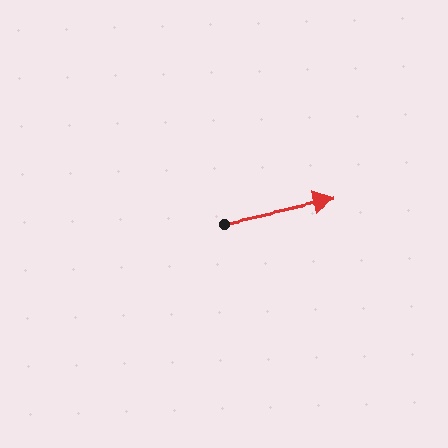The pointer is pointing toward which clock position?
Roughly 3 o'clock.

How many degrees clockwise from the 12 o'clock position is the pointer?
Approximately 78 degrees.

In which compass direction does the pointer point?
East.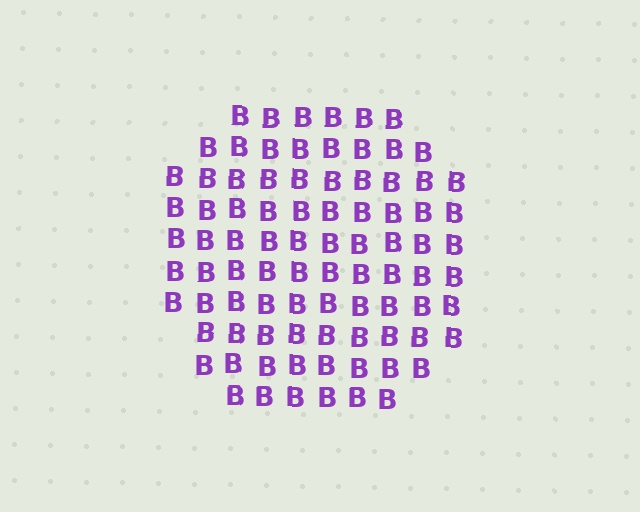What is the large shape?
The large shape is a circle.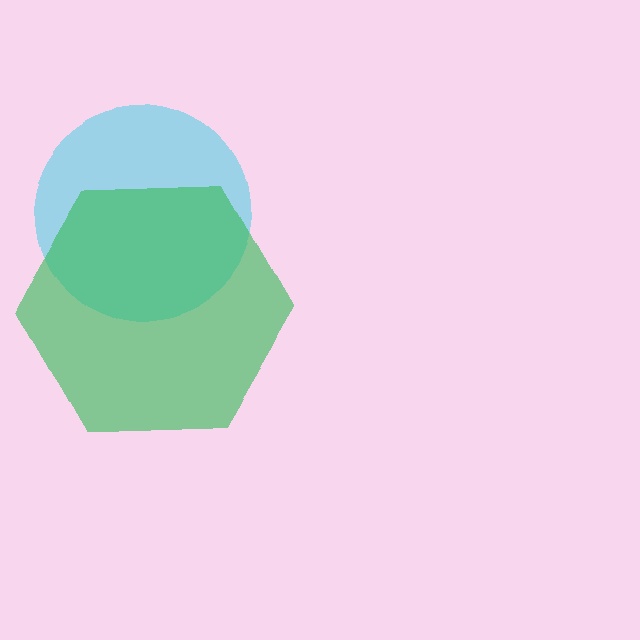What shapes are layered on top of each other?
The layered shapes are: a cyan circle, a green hexagon.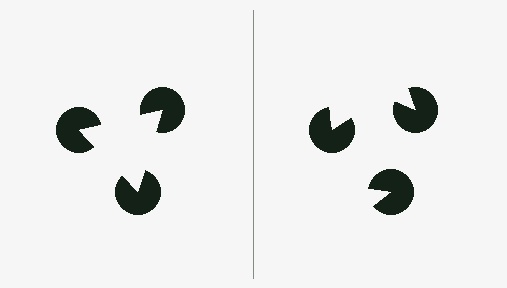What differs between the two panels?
The pac-man discs are positioned identically on both sides; only the wedge orientations differ. On the left they align to a triangle; on the right they are misaligned.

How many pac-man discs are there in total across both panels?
6 — 3 on each side.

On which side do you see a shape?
An illusory triangle appears on the left side. On the right side the wedge cuts are rotated, so no coherent shape forms.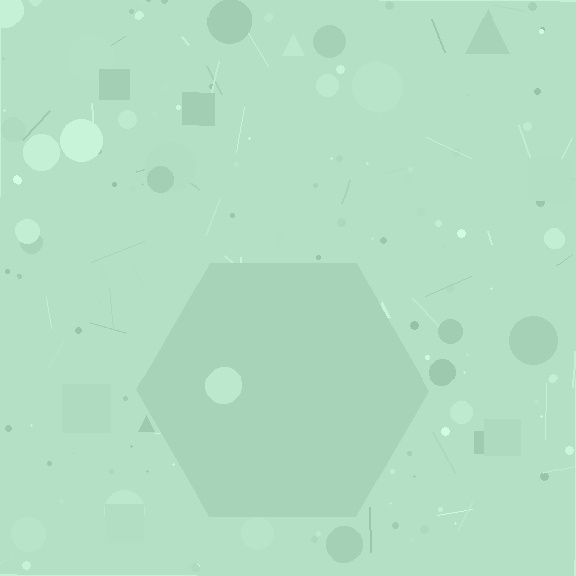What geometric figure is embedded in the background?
A hexagon is embedded in the background.